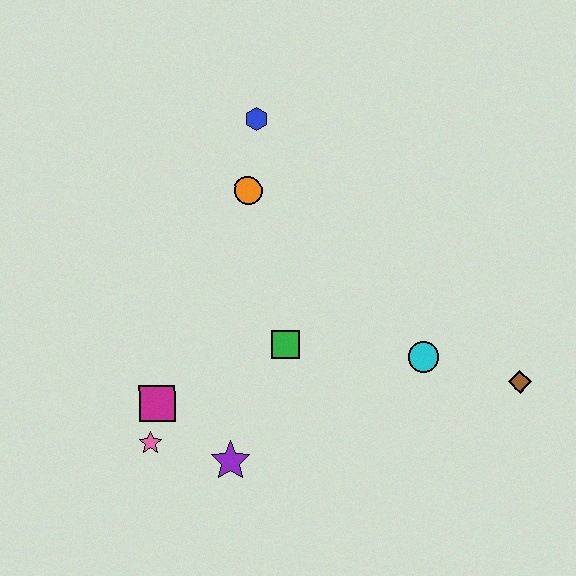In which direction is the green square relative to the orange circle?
The green square is below the orange circle.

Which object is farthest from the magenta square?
The brown diamond is farthest from the magenta square.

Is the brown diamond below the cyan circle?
Yes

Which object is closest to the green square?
The purple star is closest to the green square.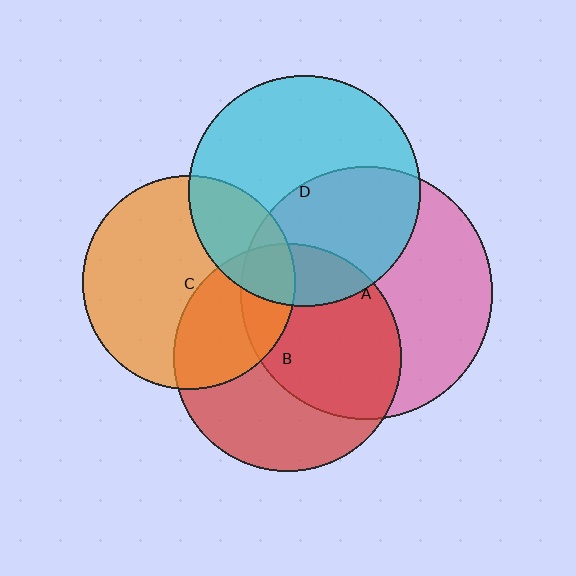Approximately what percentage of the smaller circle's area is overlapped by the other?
Approximately 55%.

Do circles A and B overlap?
Yes.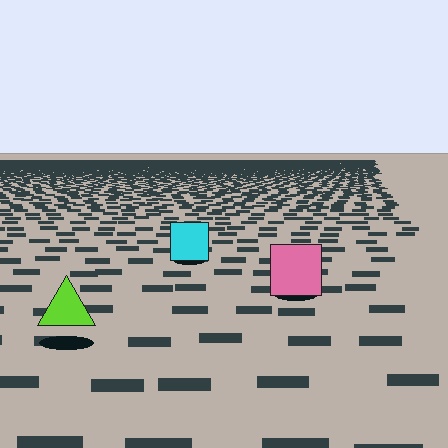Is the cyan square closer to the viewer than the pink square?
No. The pink square is closer — you can tell from the texture gradient: the ground texture is coarser near it.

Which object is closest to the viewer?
The lime triangle is closest. The texture marks near it are larger and more spread out.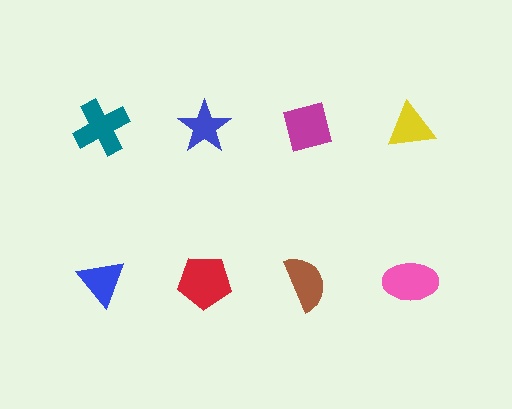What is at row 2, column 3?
A brown semicircle.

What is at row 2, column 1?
A blue triangle.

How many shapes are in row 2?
4 shapes.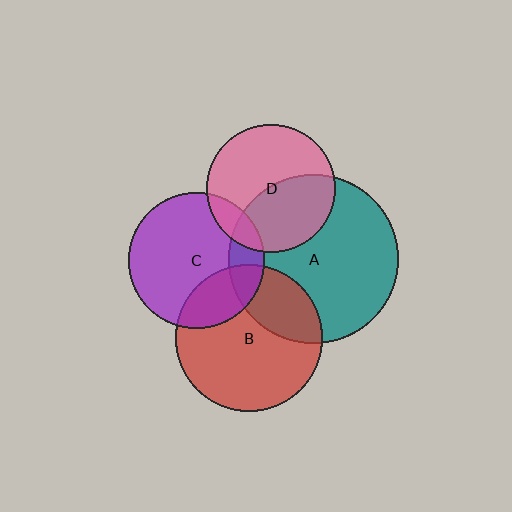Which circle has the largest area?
Circle A (teal).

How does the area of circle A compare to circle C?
Approximately 1.6 times.